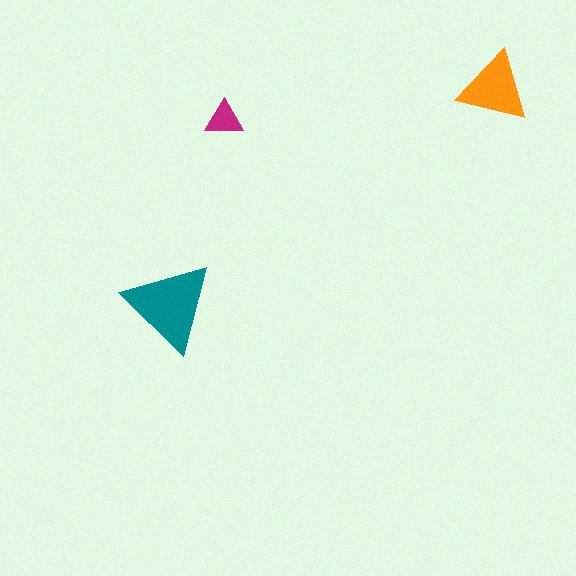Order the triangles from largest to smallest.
the teal one, the orange one, the magenta one.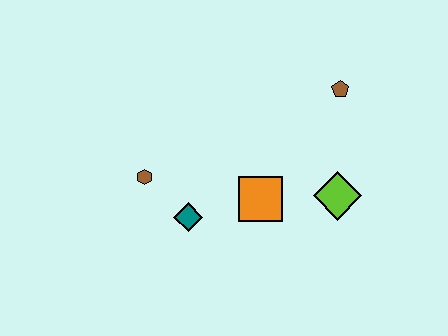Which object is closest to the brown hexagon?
The teal diamond is closest to the brown hexagon.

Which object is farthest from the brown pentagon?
The brown hexagon is farthest from the brown pentagon.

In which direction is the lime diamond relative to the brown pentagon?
The lime diamond is below the brown pentagon.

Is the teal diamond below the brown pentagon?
Yes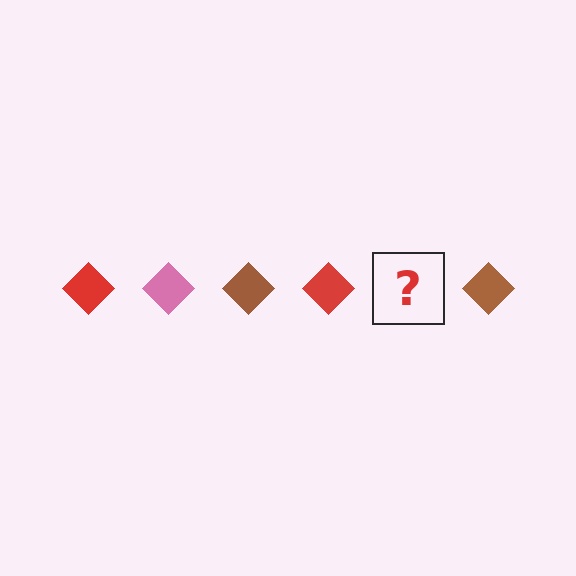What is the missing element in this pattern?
The missing element is a pink diamond.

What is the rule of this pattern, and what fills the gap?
The rule is that the pattern cycles through red, pink, brown diamonds. The gap should be filled with a pink diamond.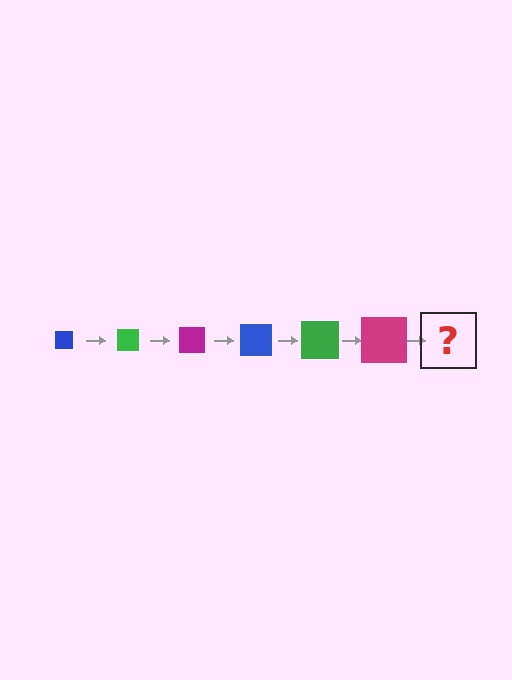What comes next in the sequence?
The next element should be a blue square, larger than the previous one.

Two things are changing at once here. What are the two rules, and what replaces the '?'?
The two rules are that the square grows larger each step and the color cycles through blue, green, and magenta. The '?' should be a blue square, larger than the previous one.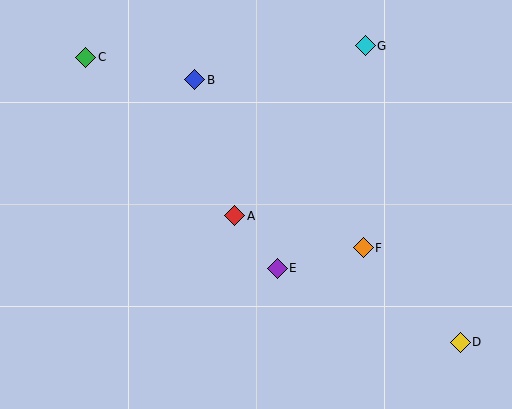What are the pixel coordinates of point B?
Point B is at (195, 80).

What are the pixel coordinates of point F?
Point F is at (363, 248).